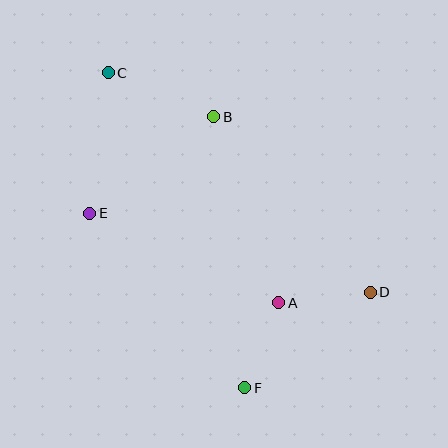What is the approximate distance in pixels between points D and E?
The distance between D and E is approximately 292 pixels.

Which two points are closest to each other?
Points A and F are closest to each other.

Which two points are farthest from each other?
Points C and F are farthest from each other.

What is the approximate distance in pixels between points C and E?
The distance between C and E is approximately 142 pixels.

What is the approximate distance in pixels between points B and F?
The distance between B and F is approximately 273 pixels.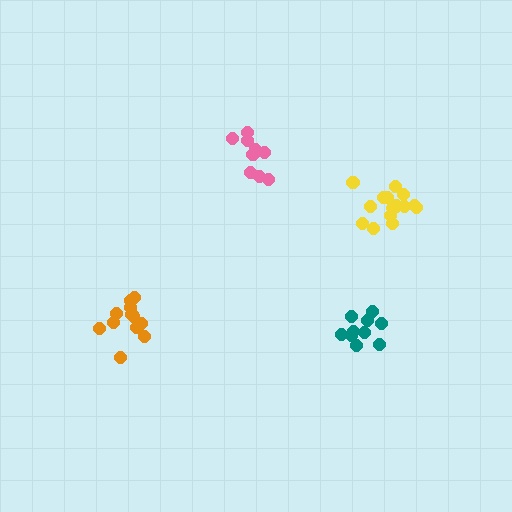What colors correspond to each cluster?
The clusters are colored: pink, teal, orange, yellow.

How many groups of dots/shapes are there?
There are 4 groups.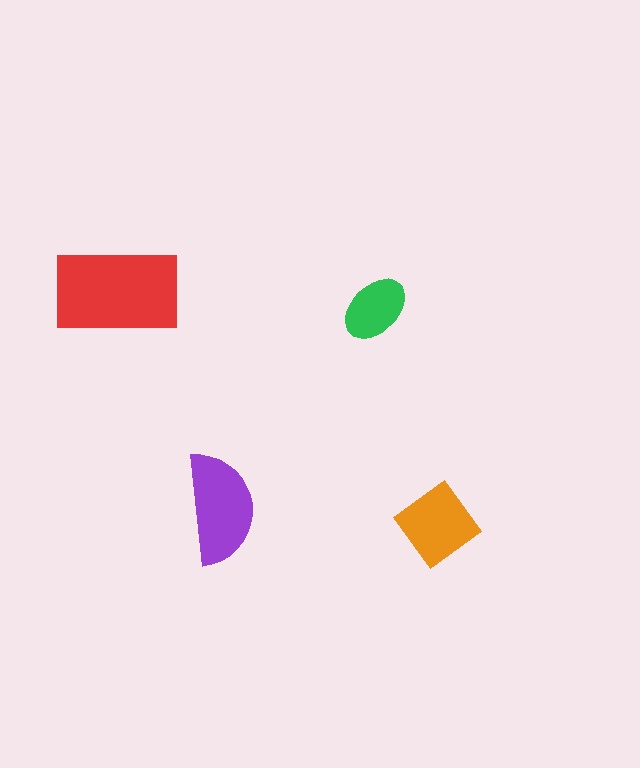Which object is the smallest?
The green ellipse.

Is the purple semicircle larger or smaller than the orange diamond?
Larger.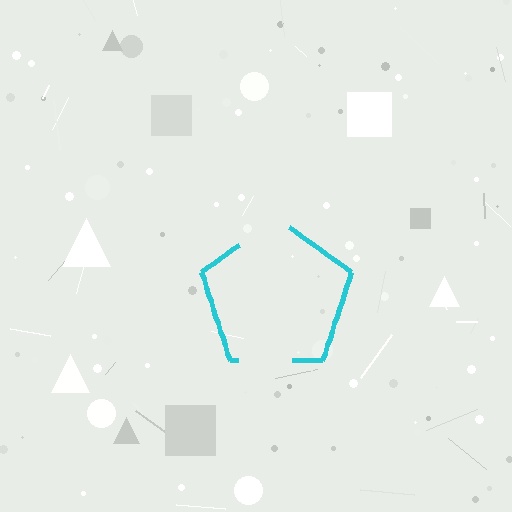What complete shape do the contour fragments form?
The contour fragments form a pentagon.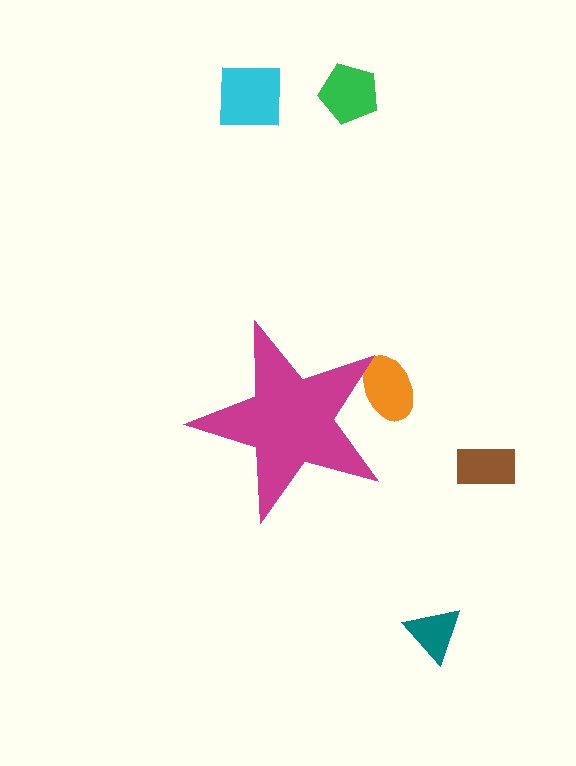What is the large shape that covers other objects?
A magenta star.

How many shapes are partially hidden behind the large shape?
1 shape is partially hidden.